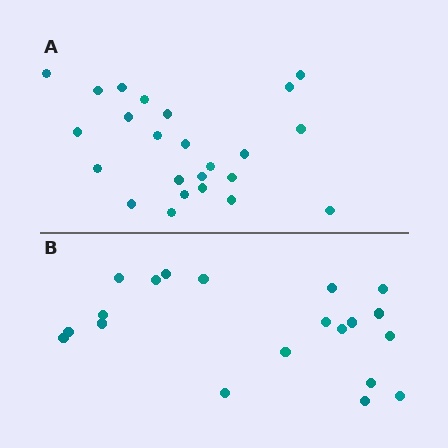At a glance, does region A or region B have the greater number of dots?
Region A (the top region) has more dots.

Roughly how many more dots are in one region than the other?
Region A has about 4 more dots than region B.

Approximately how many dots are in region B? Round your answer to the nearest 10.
About 20 dots.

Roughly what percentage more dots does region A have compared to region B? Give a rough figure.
About 20% more.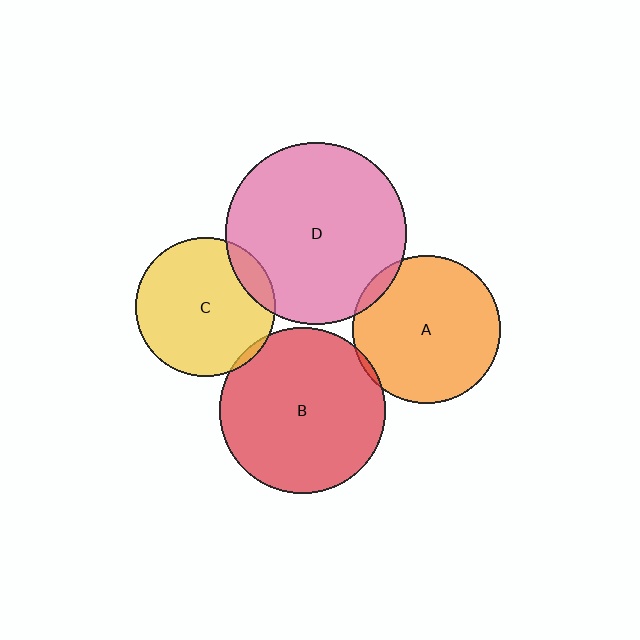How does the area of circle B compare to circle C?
Approximately 1.4 times.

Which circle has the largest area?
Circle D (pink).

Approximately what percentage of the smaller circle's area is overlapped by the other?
Approximately 5%.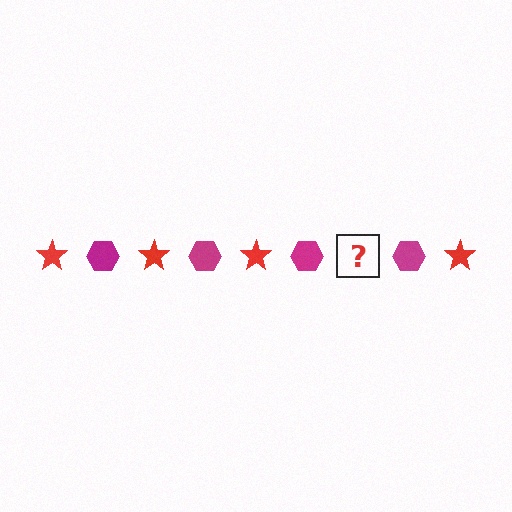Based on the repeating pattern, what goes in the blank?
The blank should be a red star.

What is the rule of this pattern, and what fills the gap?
The rule is that the pattern alternates between red star and magenta hexagon. The gap should be filled with a red star.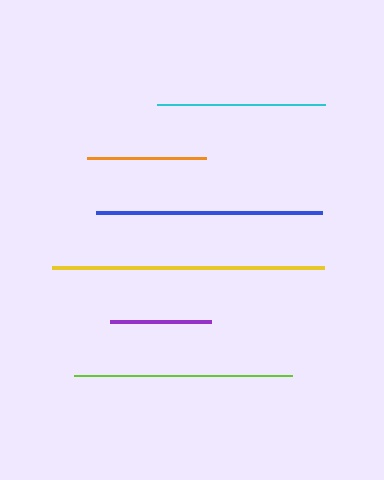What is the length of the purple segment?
The purple segment is approximately 101 pixels long.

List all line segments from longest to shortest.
From longest to shortest: yellow, blue, lime, cyan, orange, purple.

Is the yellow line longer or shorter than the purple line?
The yellow line is longer than the purple line.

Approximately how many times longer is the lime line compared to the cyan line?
The lime line is approximately 1.3 times the length of the cyan line.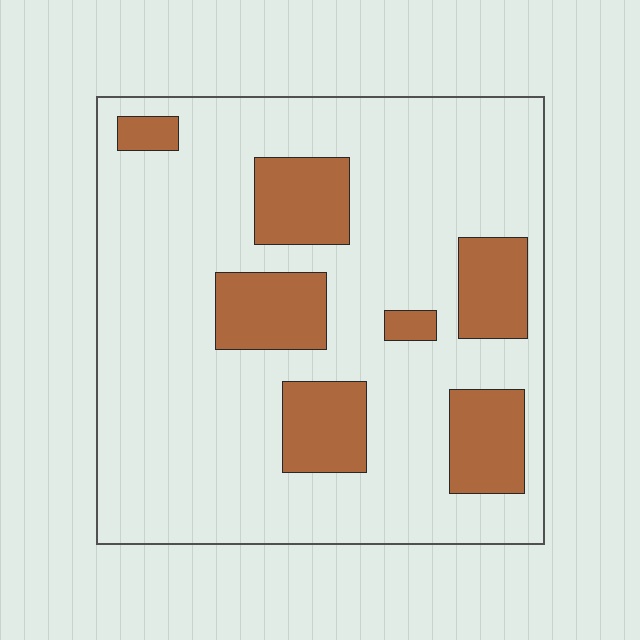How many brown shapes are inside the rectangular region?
7.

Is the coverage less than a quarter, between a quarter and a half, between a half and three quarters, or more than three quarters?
Less than a quarter.